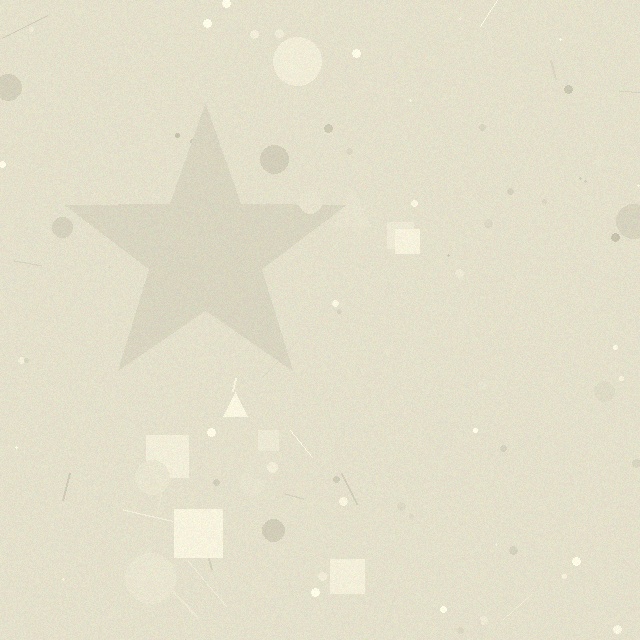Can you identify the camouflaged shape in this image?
The camouflaged shape is a star.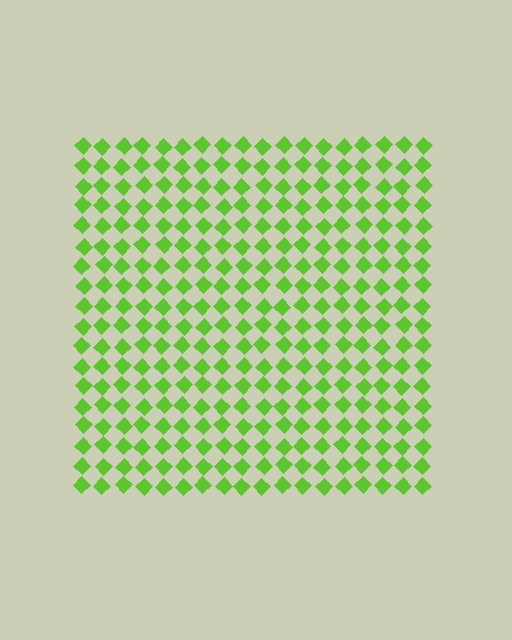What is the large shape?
The large shape is a square.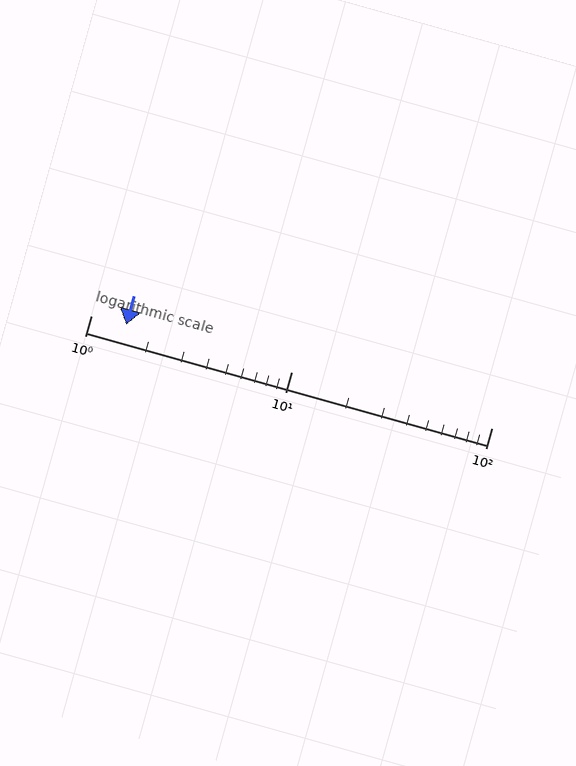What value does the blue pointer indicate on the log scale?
The pointer indicates approximately 1.5.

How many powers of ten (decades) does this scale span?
The scale spans 2 decades, from 1 to 100.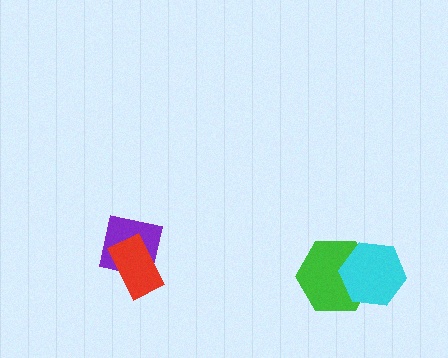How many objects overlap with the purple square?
1 object overlaps with the purple square.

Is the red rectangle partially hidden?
No, no other shape covers it.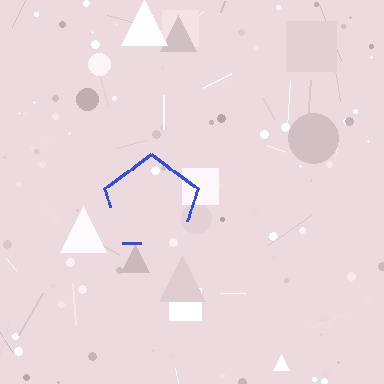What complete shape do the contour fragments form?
The contour fragments form a pentagon.